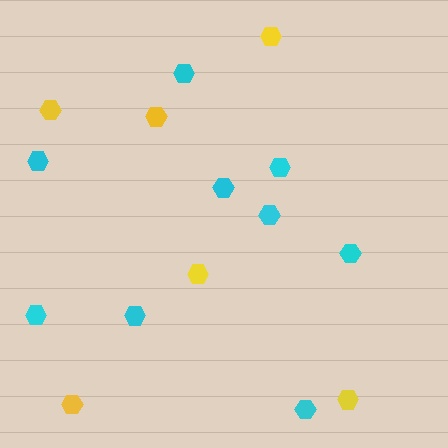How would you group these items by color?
There are 2 groups: one group of cyan hexagons (9) and one group of yellow hexagons (6).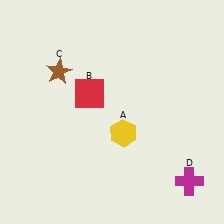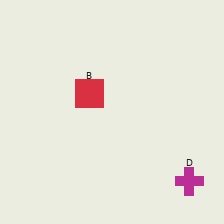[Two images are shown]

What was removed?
The yellow hexagon (A), the brown star (C) were removed in Image 2.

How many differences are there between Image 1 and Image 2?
There are 2 differences between the two images.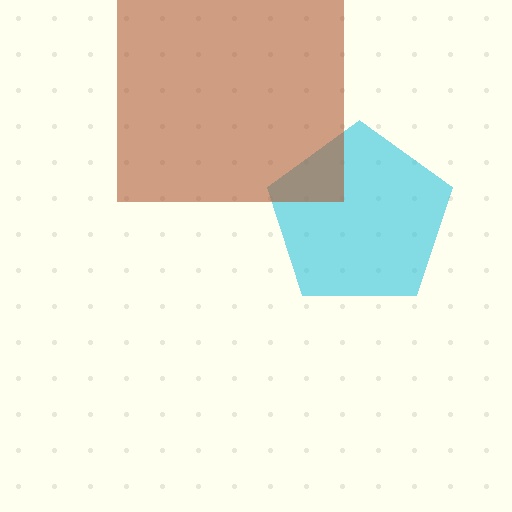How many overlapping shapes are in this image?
There are 2 overlapping shapes in the image.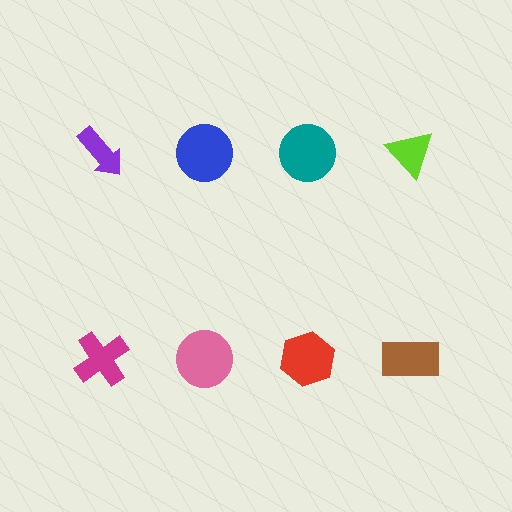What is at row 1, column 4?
A lime triangle.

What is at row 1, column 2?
A blue circle.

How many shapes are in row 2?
4 shapes.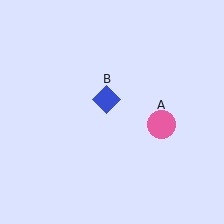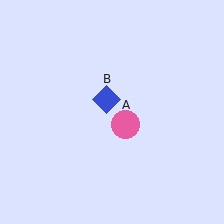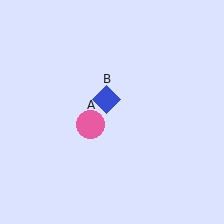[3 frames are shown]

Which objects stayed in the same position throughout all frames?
Blue diamond (object B) remained stationary.